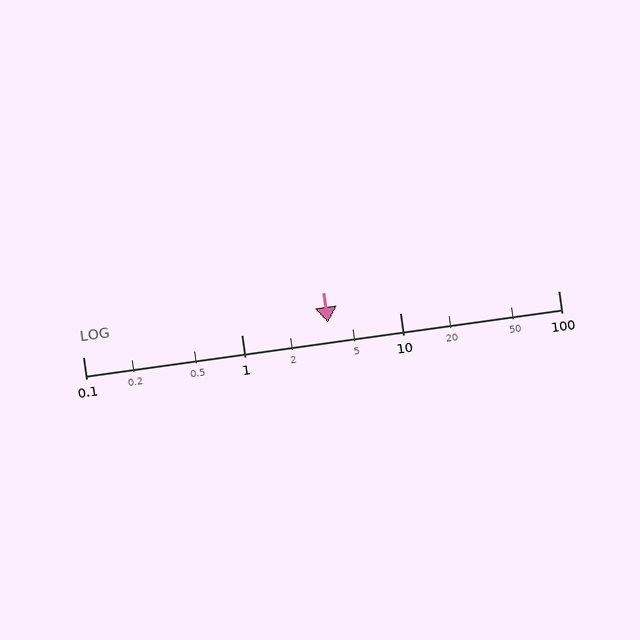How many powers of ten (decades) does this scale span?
The scale spans 3 decades, from 0.1 to 100.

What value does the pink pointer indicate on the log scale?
The pointer indicates approximately 3.5.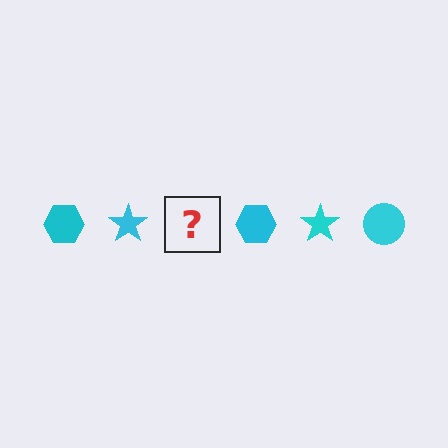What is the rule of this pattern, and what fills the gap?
The rule is that the pattern cycles through hexagon, star, circle shapes in cyan. The gap should be filled with a cyan circle.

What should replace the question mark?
The question mark should be replaced with a cyan circle.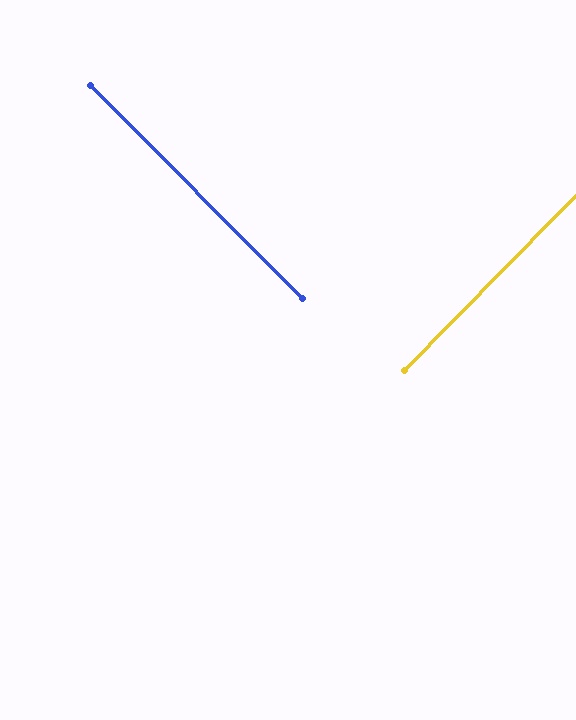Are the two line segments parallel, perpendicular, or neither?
Perpendicular — they meet at approximately 89°.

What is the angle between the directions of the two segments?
Approximately 89 degrees.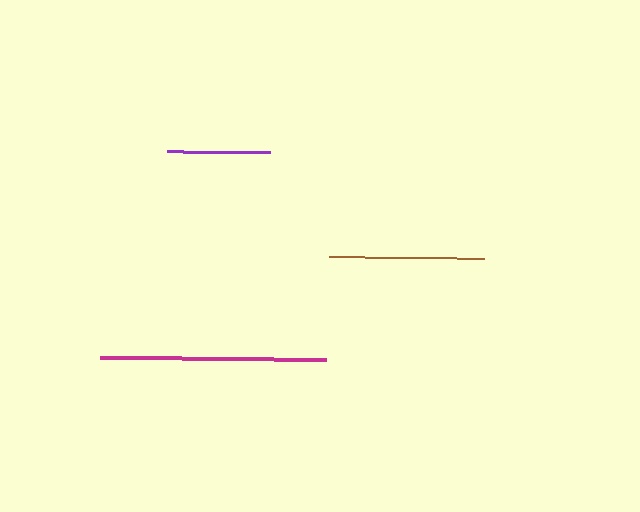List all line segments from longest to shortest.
From longest to shortest: magenta, brown, purple.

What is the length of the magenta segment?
The magenta segment is approximately 226 pixels long.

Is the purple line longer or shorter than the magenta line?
The magenta line is longer than the purple line.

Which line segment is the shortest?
The purple line is the shortest at approximately 103 pixels.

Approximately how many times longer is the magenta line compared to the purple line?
The magenta line is approximately 2.2 times the length of the purple line.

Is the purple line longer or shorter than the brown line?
The brown line is longer than the purple line.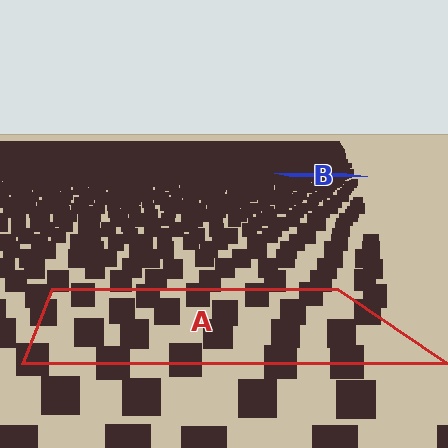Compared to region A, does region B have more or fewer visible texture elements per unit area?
Region B has more texture elements per unit area — they are packed more densely because it is farther away.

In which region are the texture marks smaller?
The texture marks are smaller in region B, because it is farther away.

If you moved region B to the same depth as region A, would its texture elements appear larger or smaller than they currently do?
They would appear larger. At a closer depth, the same texture elements are projected at a bigger on-screen size.